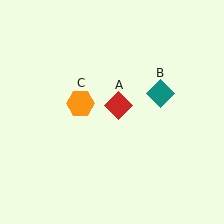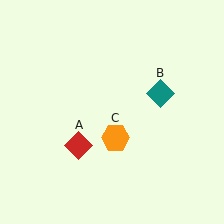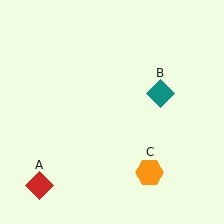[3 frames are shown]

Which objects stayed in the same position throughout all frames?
Teal diamond (object B) remained stationary.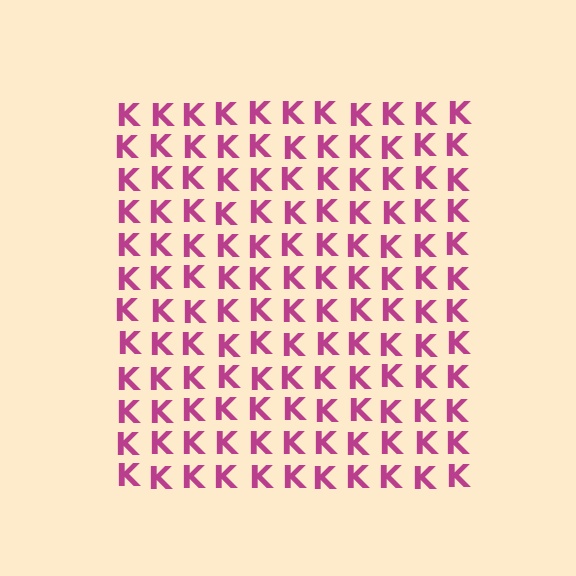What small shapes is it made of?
It is made of small letter K's.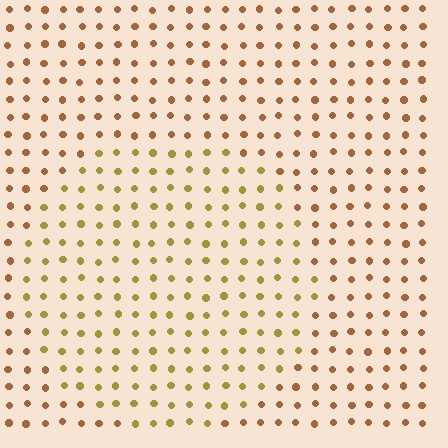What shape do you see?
I see a circle.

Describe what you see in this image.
The image is filled with small brown elements in a uniform arrangement. A circle-shaped region is visible where the elements are tinted to a slightly different hue, forming a subtle color boundary.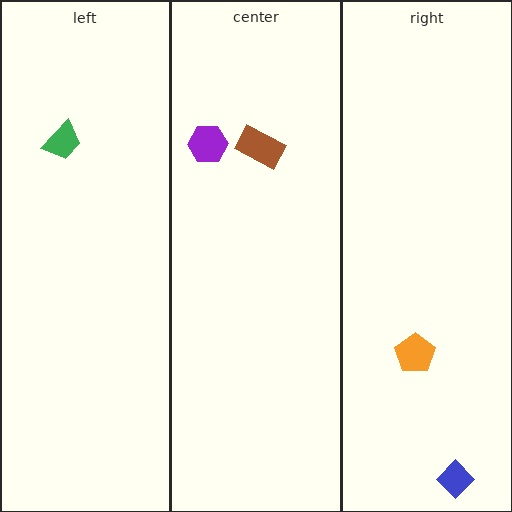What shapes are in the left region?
The green trapezoid.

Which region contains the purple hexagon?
The center region.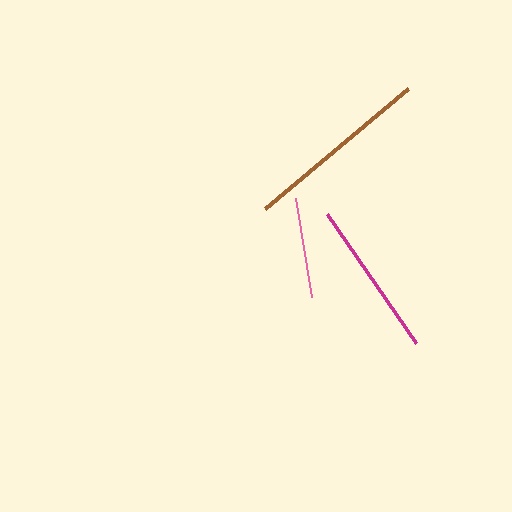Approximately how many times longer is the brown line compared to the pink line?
The brown line is approximately 1.9 times the length of the pink line.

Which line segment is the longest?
The brown line is the longest at approximately 187 pixels.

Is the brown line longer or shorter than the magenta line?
The brown line is longer than the magenta line.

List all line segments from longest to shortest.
From longest to shortest: brown, magenta, pink.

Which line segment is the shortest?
The pink line is the shortest at approximately 100 pixels.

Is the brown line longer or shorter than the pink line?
The brown line is longer than the pink line.